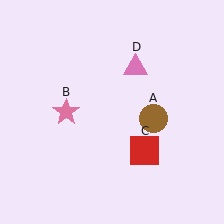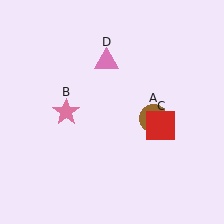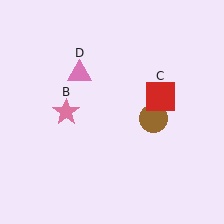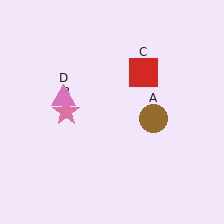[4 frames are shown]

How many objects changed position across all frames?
2 objects changed position: red square (object C), pink triangle (object D).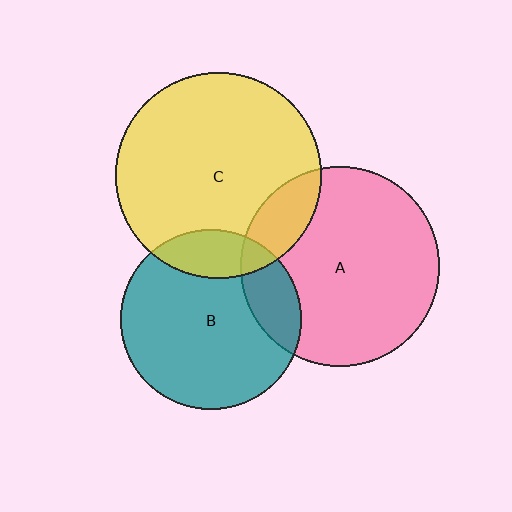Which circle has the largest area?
Circle C (yellow).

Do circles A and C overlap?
Yes.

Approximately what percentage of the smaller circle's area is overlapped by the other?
Approximately 15%.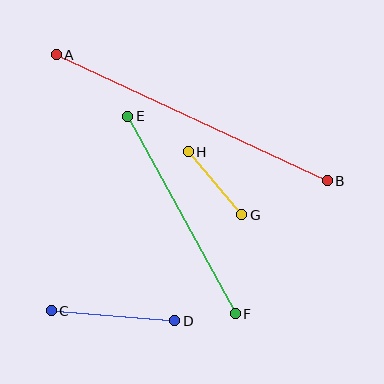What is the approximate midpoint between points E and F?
The midpoint is at approximately (181, 215) pixels.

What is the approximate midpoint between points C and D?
The midpoint is at approximately (113, 316) pixels.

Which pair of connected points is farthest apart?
Points A and B are farthest apart.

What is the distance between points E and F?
The distance is approximately 225 pixels.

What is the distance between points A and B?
The distance is approximately 299 pixels.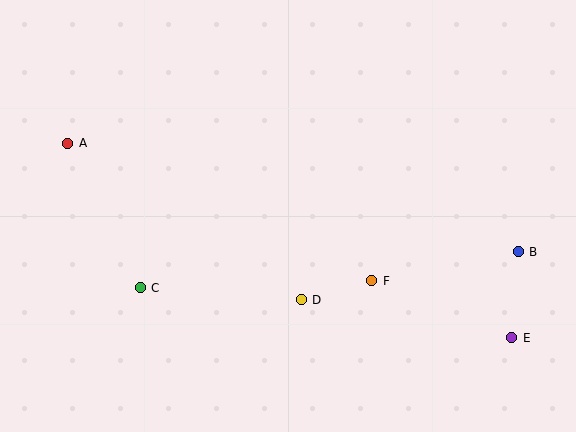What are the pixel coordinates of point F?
Point F is at (372, 281).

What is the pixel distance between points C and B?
The distance between C and B is 380 pixels.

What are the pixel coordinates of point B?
Point B is at (518, 252).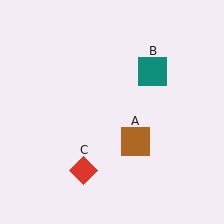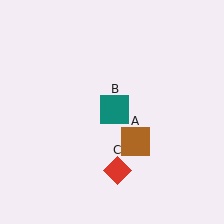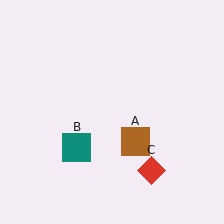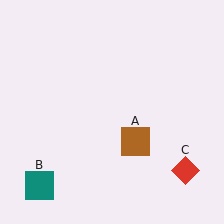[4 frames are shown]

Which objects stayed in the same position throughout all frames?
Brown square (object A) remained stationary.